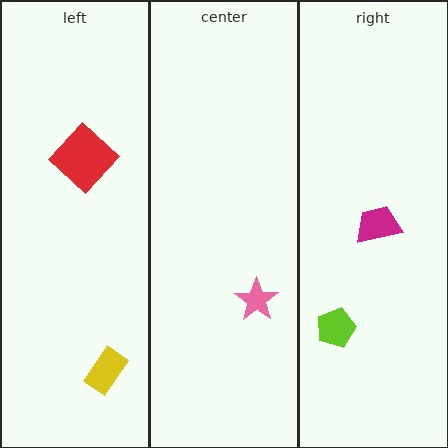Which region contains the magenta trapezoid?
The right region.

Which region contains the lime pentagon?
The right region.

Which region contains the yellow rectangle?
The left region.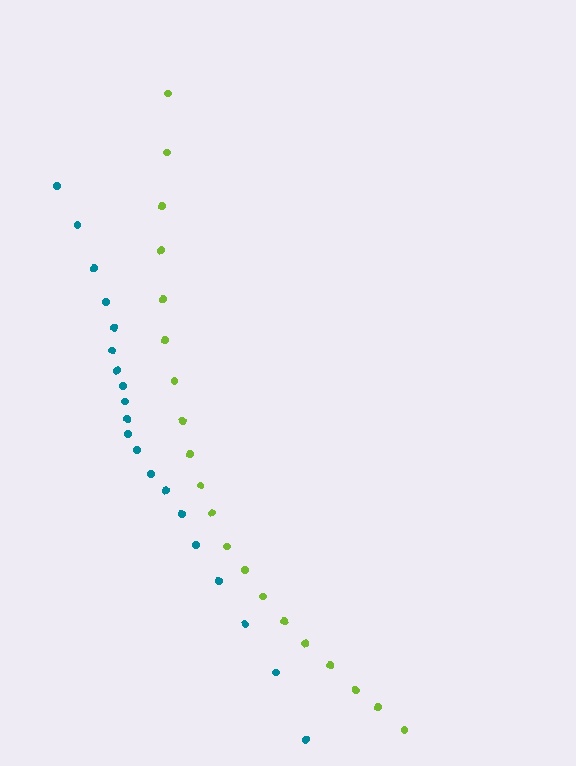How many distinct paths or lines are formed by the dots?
There are 2 distinct paths.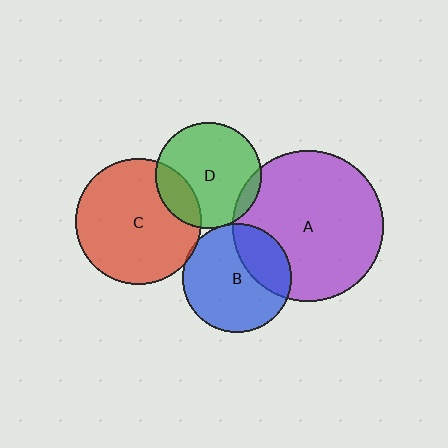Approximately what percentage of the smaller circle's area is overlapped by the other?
Approximately 10%.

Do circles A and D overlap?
Yes.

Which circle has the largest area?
Circle A (purple).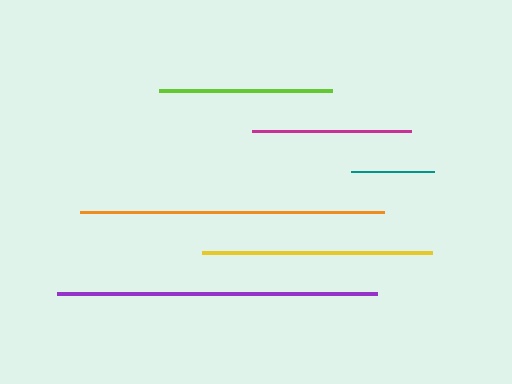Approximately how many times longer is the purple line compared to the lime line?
The purple line is approximately 1.9 times the length of the lime line.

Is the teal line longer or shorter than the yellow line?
The yellow line is longer than the teal line.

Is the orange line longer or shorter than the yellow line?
The orange line is longer than the yellow line.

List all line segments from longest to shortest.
From longest to shortest: purple, orange, yellow, lime, magenta, teal.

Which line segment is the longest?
The purple line is the longest at approximately 320 pixels.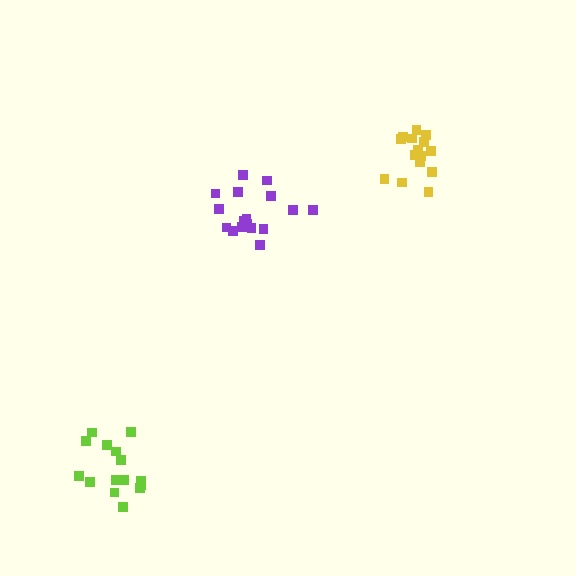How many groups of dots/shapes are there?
There are 3 groups.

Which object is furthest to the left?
The lime cluster is leftmost.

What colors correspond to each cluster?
The clusters are colored: lime, purple, yellow.